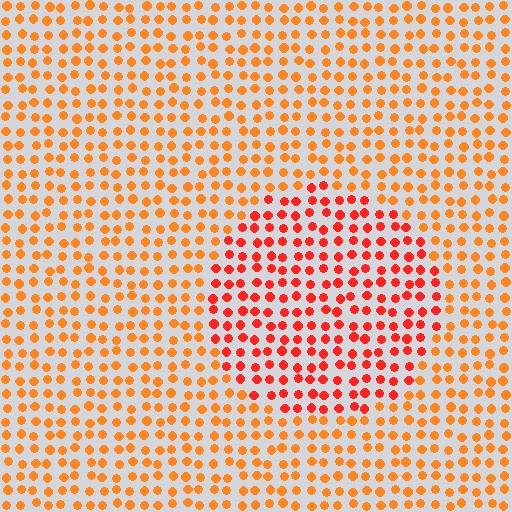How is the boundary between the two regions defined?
The boundary is defined purely by a slight shift in hue (about 26 degrees). Spacing, size, and orientation are identical on both sides.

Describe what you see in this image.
The image is filled with small orange elements in a uniform arrangement. A circle-shaped region is visible where the elements are tinted to a slightly different hue, forming a subtle color boundary.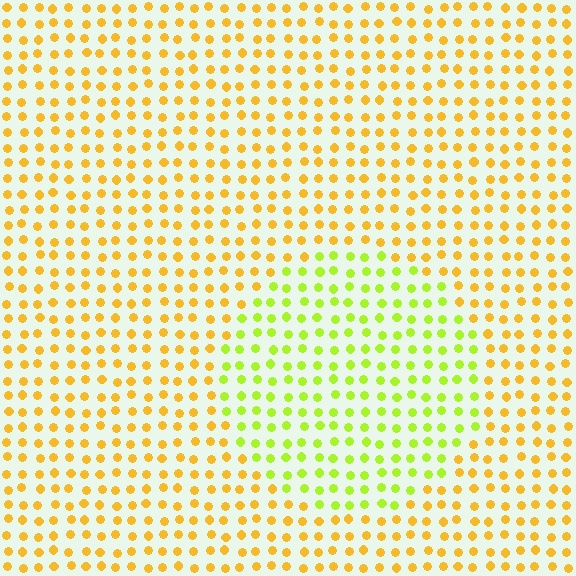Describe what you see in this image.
The image is filled with small yellow elements in a uniform arrangement. A circle-shaped region is visible where the elements are tinted to a slightly different hue, forming a subtle color boundary.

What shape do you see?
I see a circle.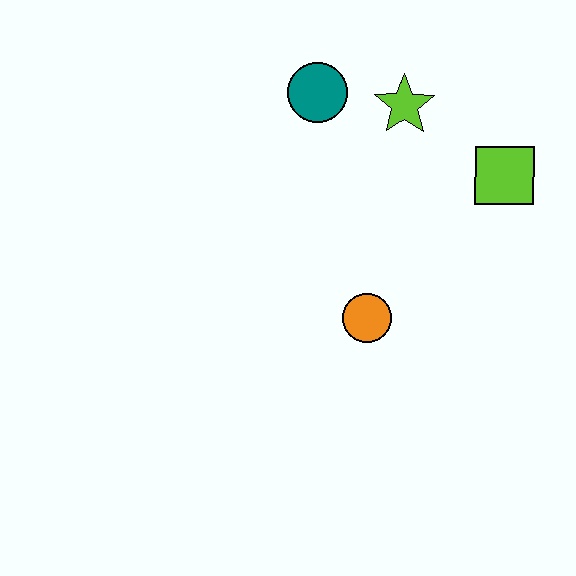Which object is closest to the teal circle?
The lime star is closest to the teal circle.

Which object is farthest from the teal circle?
The orange circle is farthest from the teal circle.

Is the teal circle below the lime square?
No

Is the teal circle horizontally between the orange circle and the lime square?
No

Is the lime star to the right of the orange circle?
Yes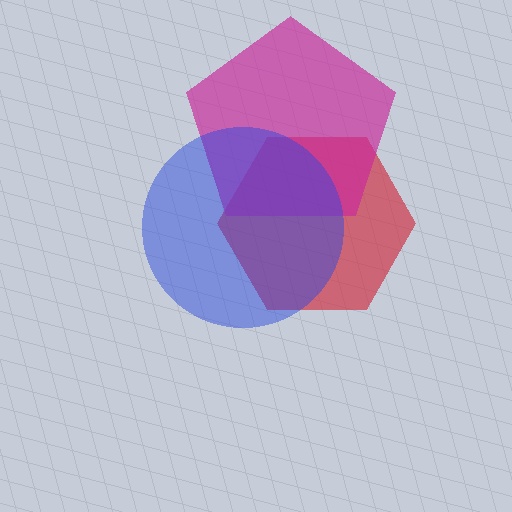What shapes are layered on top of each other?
The layered shapes are: a red hexagon, a magenta pentagon, a blue circle.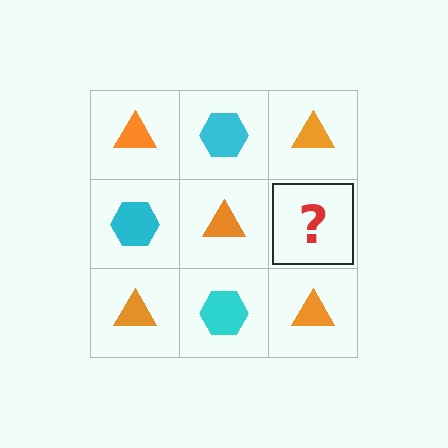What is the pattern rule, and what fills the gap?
The rule is that it alternates orange triangle and cyan hexagon in a checkerboard pattern. The gap should be filled with a cyan hexagon.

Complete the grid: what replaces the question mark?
The question mark should be replaced with a cyan hexagon.